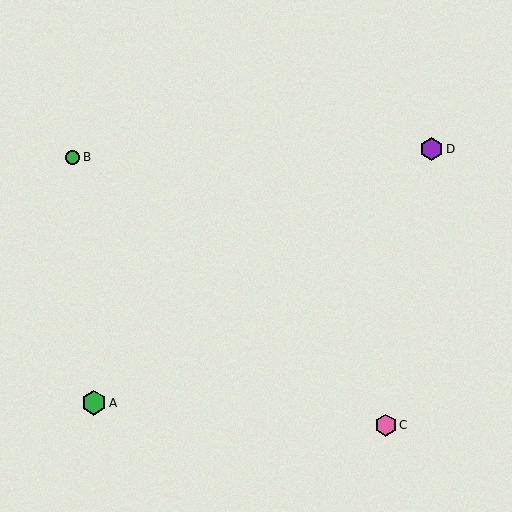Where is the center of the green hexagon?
The center of the green hexagon is at (94, 403).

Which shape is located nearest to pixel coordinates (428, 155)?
The purple hexagon (labeled D) at (432, 149) is nearest to that location.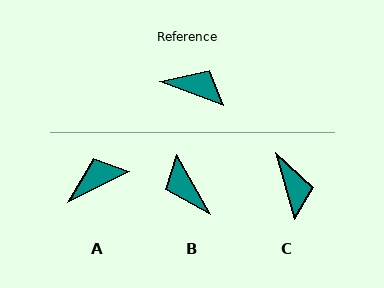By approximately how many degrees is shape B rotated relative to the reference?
Approximately 140 degrees counter-clockwise.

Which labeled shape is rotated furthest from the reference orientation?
B, about 140 degrees away.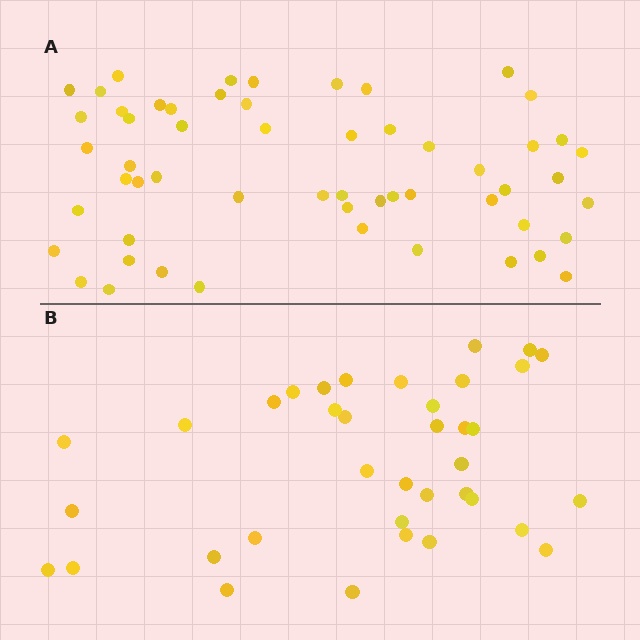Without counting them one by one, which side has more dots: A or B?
Region A (the top region) has more dots.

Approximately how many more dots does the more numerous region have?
Region A has approximately 20 more dots than region B.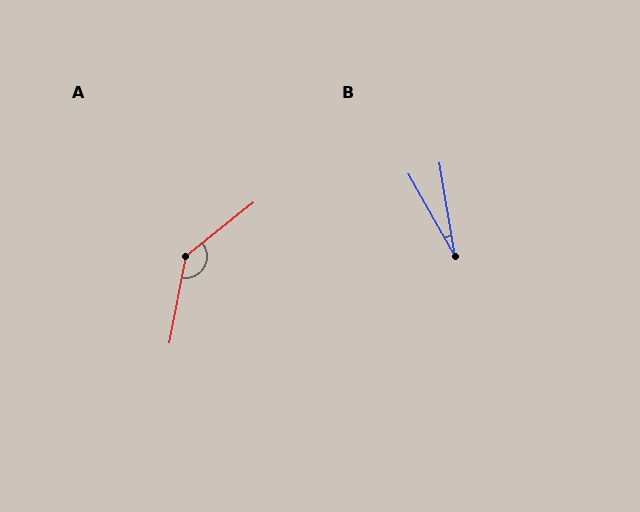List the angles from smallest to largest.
B (20°), A (139°).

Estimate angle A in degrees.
Approximately 139 degrees.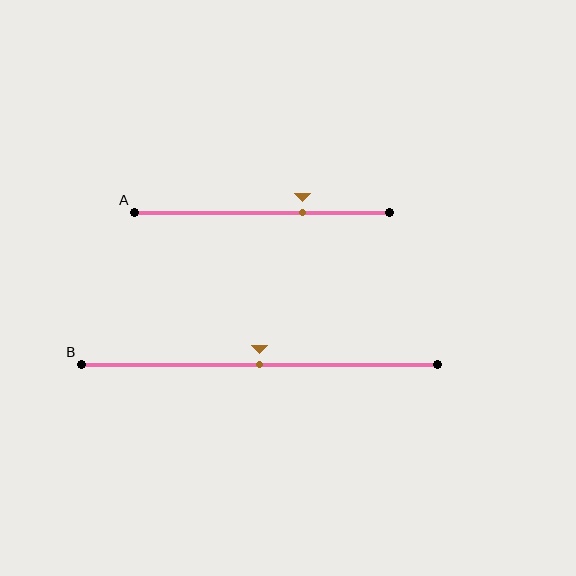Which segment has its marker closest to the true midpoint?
Segment B has its marker closest to the true midpoint.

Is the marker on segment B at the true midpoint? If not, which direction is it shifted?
Yes, the marker on segment B is at the true midpoint.